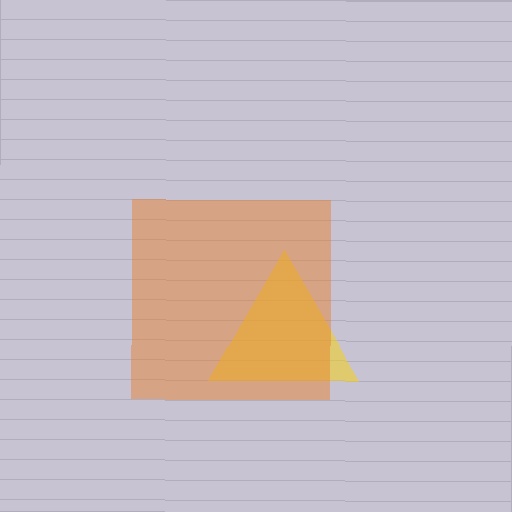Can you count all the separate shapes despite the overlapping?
Yes, there are 2 separate shapes.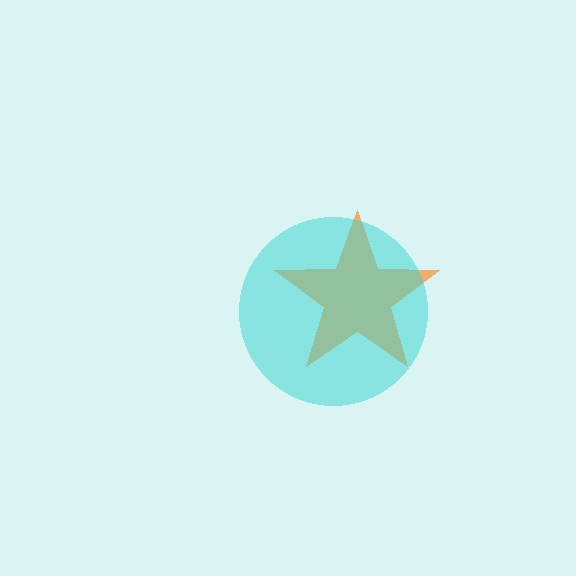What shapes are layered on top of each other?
The layered shapes are: an orange star, a cyan circle.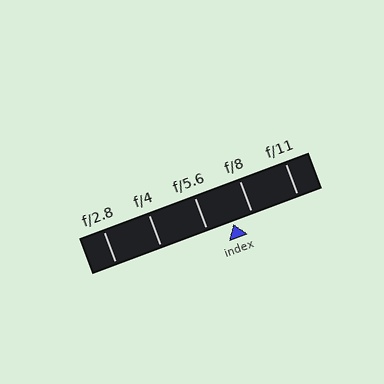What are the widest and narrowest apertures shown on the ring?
The widest aperture shown is f/2.8 and the narrowest is f/11.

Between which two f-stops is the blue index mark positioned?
The index mark is between f/5.6 and f/8.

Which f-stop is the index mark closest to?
The index mark is closest to f/8.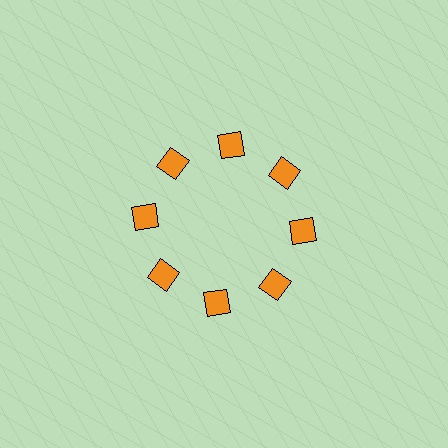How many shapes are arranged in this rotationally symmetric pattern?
There are 8 shapes, arranged in 8 groups of 1.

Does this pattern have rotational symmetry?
Yes, this pattern has 8-fold rotational symmetry. It looks the same after rotating 45 degrees around the center.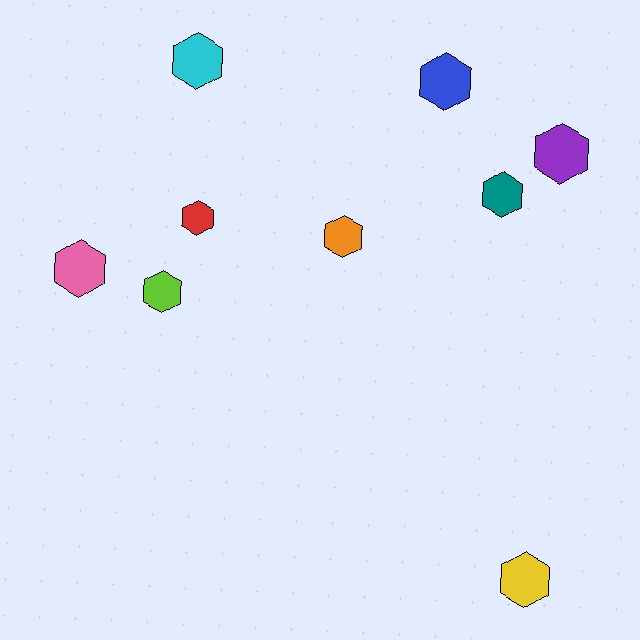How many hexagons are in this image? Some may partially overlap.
There are 9 hexagons.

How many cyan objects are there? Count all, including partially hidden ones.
There is 1 cyan object.